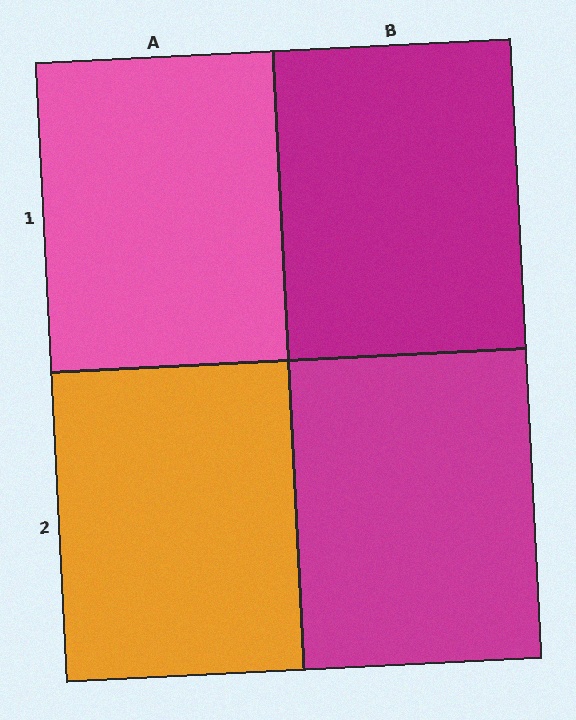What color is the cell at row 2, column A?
Orange.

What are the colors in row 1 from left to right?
Pink, magenta.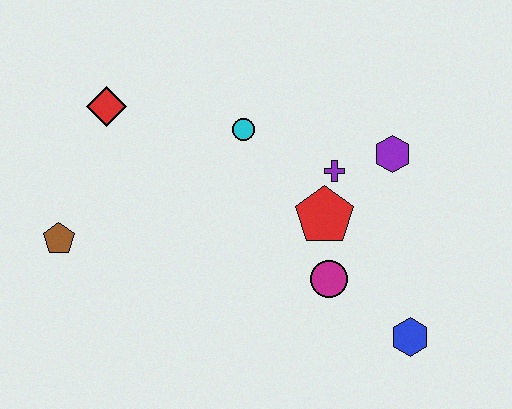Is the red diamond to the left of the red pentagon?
Yes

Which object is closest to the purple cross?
The red pentagon is closest to the purple cross.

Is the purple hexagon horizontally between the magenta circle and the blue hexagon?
Yes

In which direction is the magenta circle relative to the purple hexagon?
The magenta circle is below the purple hexagon.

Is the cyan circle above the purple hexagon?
Yes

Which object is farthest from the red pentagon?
The brown pentagon is farthest from the red pentagon.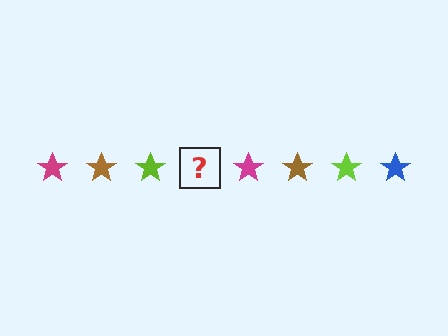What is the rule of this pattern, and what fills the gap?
The rule is that the pattern cycles through magenta, brown, lime, blue stars. The gap should be filled with a blue star.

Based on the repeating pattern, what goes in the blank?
The blank should be a blue star.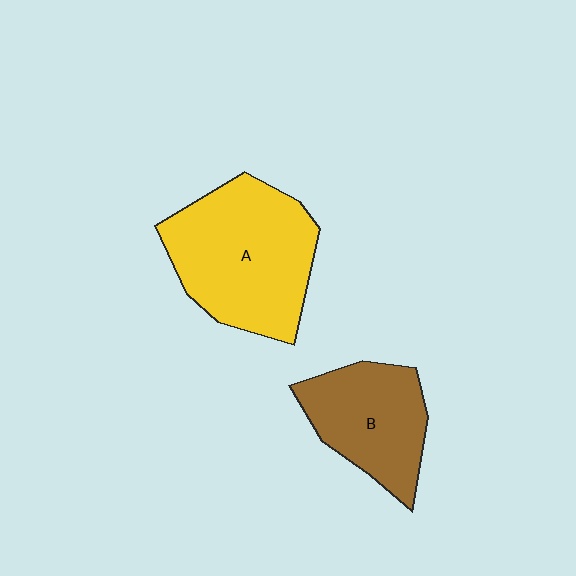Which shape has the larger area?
Shape A (yellow).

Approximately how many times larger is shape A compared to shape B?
Approximately 1.5 times.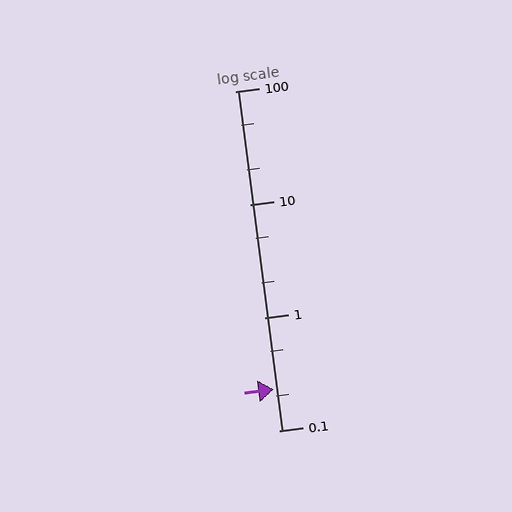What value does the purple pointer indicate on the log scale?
The pointer indicates approximately 0.23.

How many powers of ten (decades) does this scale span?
The scale spans 3 decades, from 0.1 to 100.